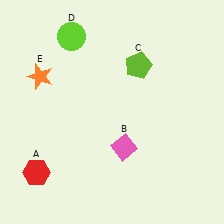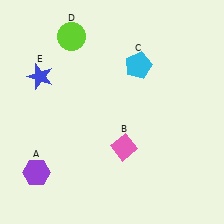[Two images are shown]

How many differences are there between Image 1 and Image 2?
There are 3 differences between the two images.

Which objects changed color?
A changed from red to purple. C changed from lime to cyan. E changed from orange to blue.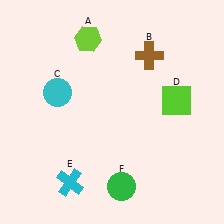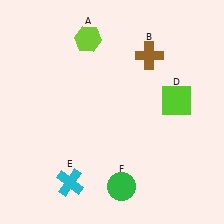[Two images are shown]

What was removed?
The cyan circle (C) was removed in Image 2.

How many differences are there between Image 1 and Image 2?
There is 1 difference between the two images.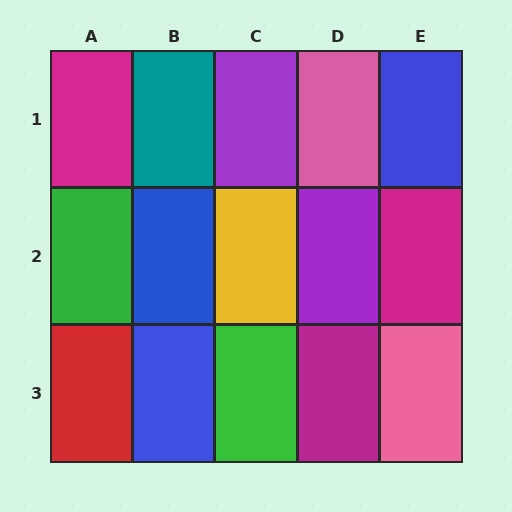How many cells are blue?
3 cells are blue.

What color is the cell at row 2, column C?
Yellow.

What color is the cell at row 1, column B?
Teal.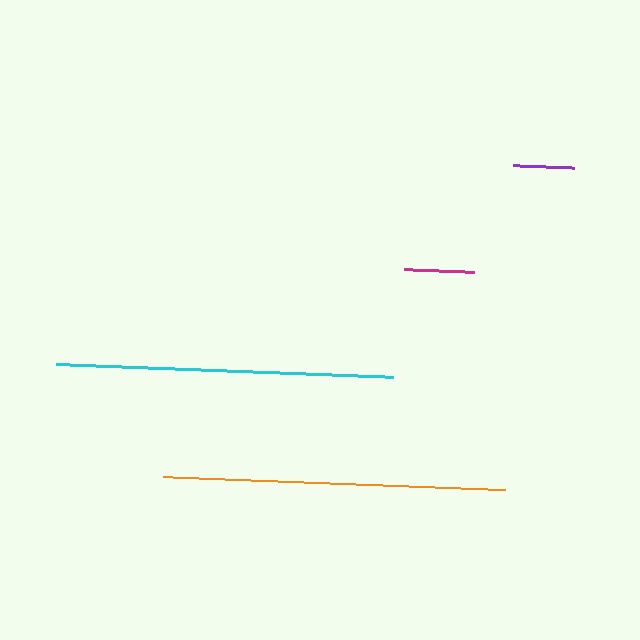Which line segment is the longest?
The orange line is the longest at approximately 342 pixels.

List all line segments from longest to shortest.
From longest to shortest: orange, cyan, magenta, purple.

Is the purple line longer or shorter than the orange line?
The orange line is longer than the purple line.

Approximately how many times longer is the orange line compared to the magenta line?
The orange line is approximately 4.9 times the length of the magenta line.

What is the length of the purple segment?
The purple segment is approximately 62 pixels long.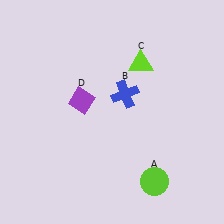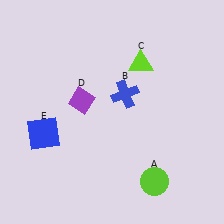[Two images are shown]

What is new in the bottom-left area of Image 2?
A blue square (E) was added in the bottom-left area of Image 2.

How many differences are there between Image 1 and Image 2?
There is 1 difference between the two images.